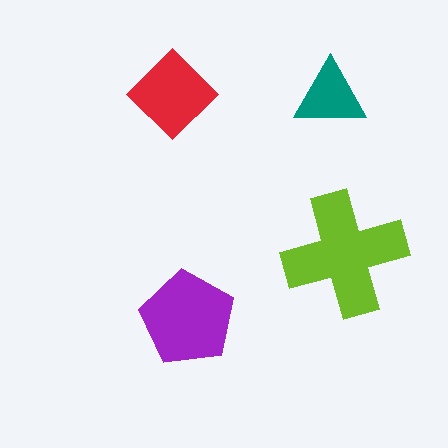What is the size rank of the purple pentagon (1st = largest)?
2nd.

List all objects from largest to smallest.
The lime cross, the purple pentagon, the red diamond, the teal triangle.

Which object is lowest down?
The purple pentagon is bottommost.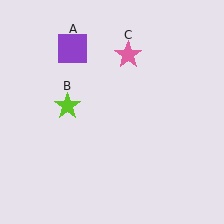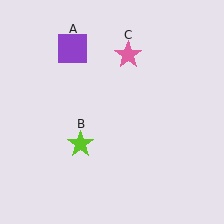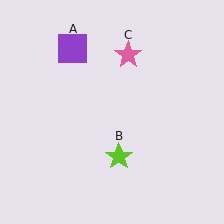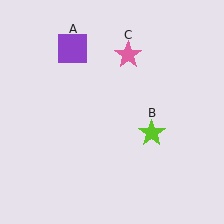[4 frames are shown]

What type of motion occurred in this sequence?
The lime star (object B) rotated counterclockwise around the center of the scene.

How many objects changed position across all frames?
1 object changed position: lime star (object B).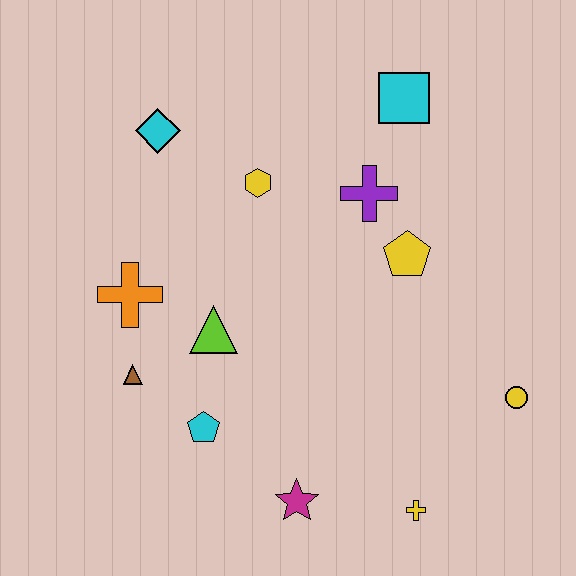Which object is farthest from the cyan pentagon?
The cyan square is farthest from the cyan pentagon.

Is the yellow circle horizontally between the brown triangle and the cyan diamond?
No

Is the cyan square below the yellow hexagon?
No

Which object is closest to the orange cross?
The brown triangle is closest to the orange cross.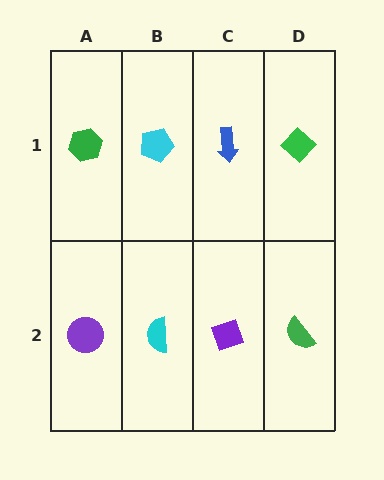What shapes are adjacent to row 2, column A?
A green hexagon (row 1, column A), a cyan semicircle (row 2, column B).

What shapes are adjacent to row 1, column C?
A purple diamond (row 2, column C), a cyan pentagon (row 1, column B), a green diamond (row 1, column D).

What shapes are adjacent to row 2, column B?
A cyan pentagon (row 1, column B), a purple circle (row 2, column A), a purple diamond (row 2, column C).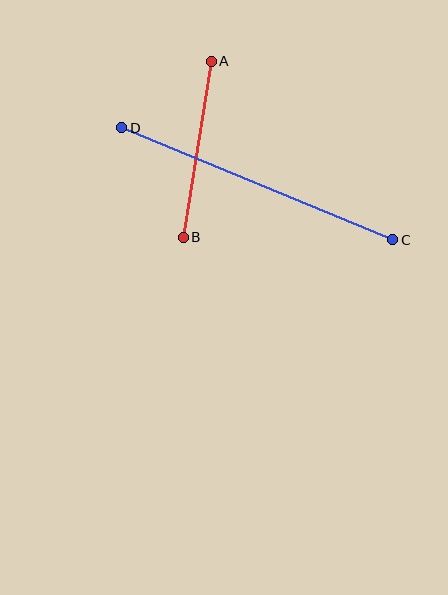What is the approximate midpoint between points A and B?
The midpoint is at approximately (197, 149) pixels.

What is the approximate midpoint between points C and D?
The midpoint is at approximately (257, 184) pixels.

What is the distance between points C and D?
The distance is approximately 293 pixels.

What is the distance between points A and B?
The distance is approximately 178 pixels.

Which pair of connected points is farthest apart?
Points C and D are farthest apart.